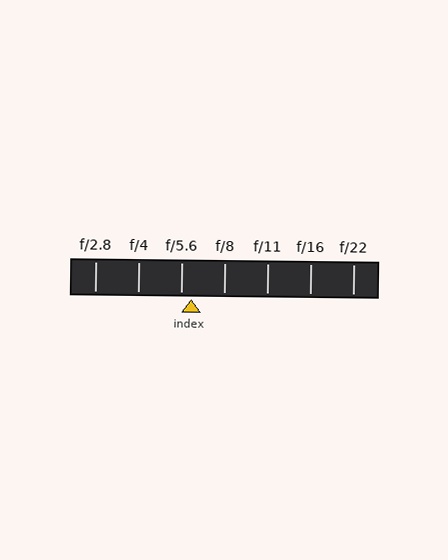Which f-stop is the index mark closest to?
The index mark is closest to f/5.6.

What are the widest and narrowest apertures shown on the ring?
The widest aperture shown is f/2.8 and the narrowest is f/22.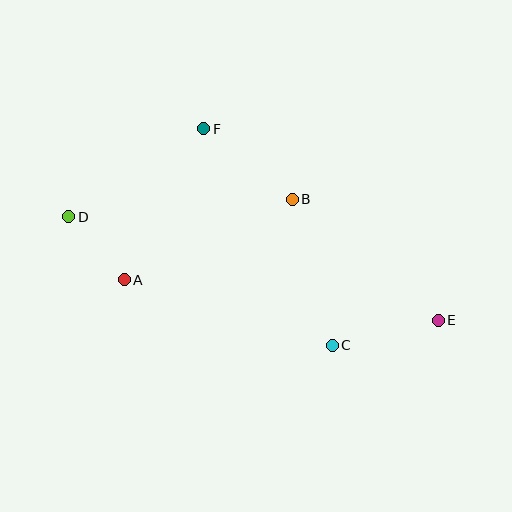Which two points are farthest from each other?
Points D and E are farthest from each other.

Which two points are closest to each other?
Points A and D are closest to each other.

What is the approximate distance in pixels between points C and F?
The distance between C and F is approximately 252 pixels.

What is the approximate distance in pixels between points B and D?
The distance between B and D is approximately 224 pixels.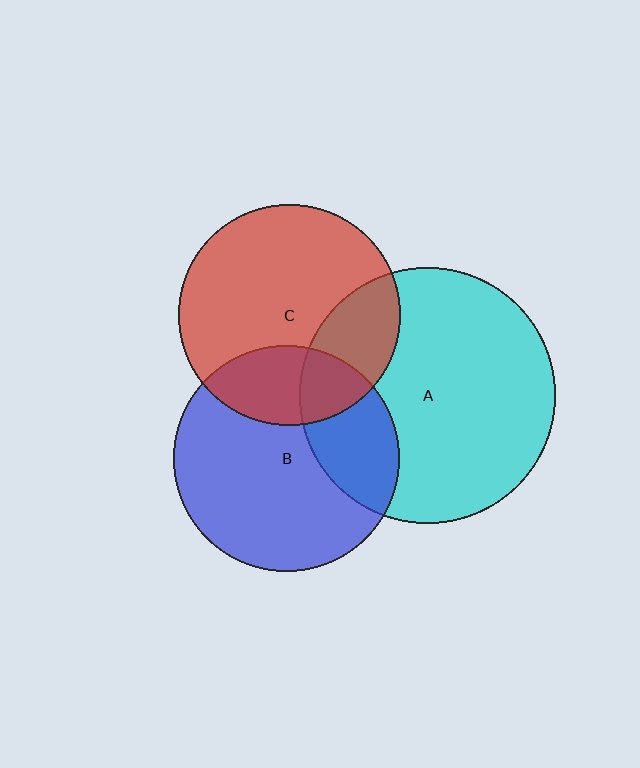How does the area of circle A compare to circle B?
Approximately 1.3 times.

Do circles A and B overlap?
Yes.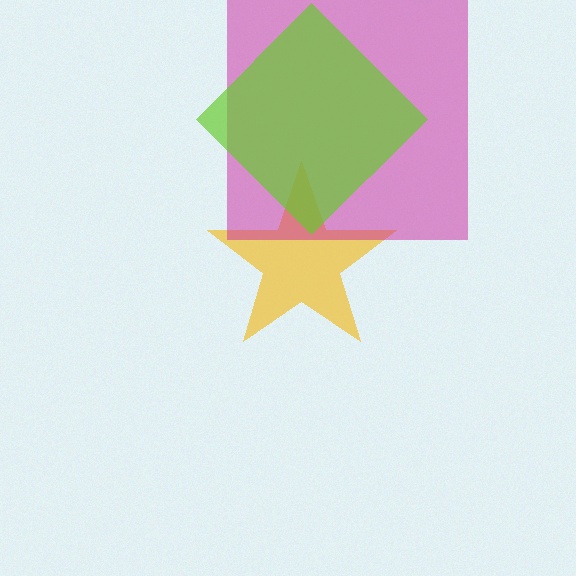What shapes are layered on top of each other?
The layered shapes are: a yellow star, a magenta square, a lime diamond.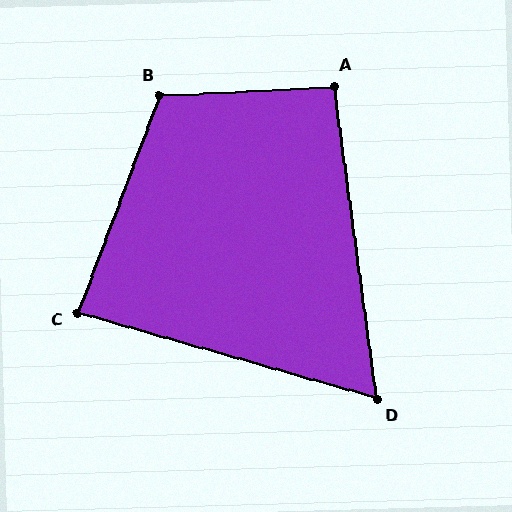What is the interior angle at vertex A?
Approximately 95 degrees (approximately right).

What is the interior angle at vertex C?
Approximately 85 degrees (approximately right).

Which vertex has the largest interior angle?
B, at approximately 114 degrees.